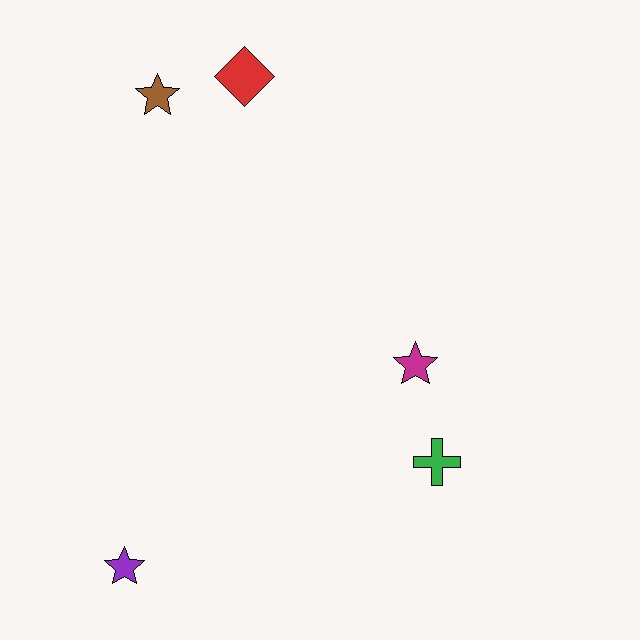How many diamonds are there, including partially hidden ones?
There is 1 diamond.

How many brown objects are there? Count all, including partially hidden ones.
There is 1 brown object.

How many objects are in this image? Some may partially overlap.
There are 5 objects.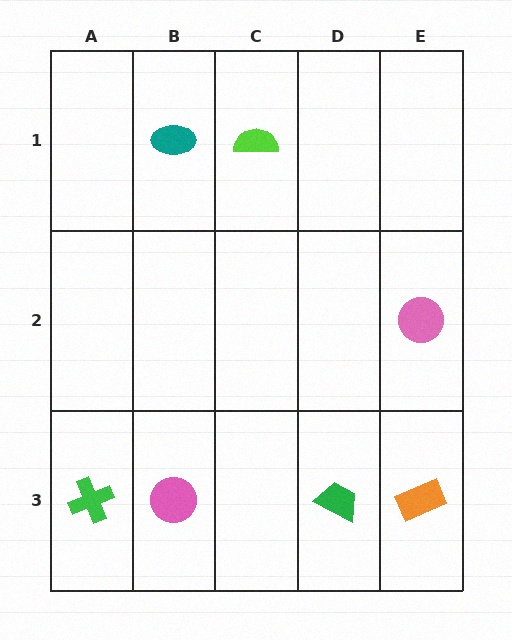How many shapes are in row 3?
4 shapes.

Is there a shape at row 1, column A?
No, that cell is empty.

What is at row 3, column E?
An orange rectangle.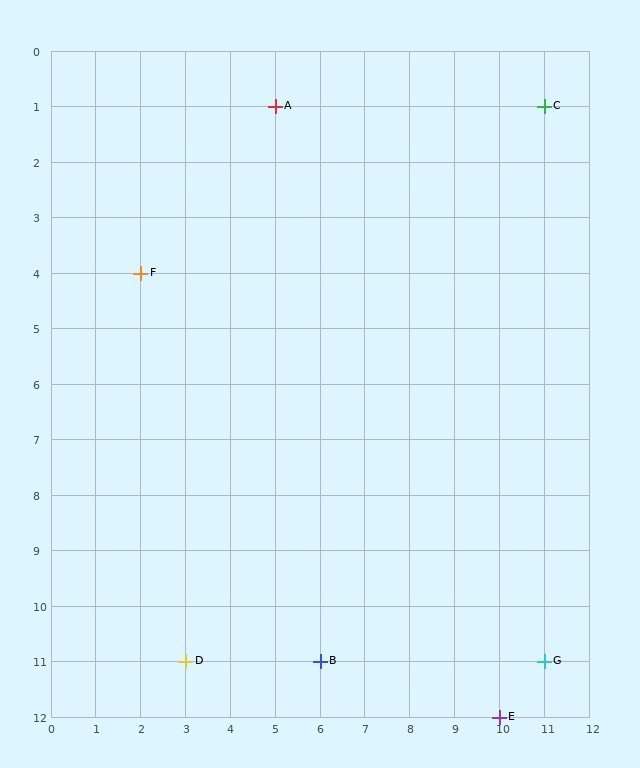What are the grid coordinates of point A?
Point A is at grid coordinates (5, 1).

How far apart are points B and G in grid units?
Points B and G are 5 columns apart.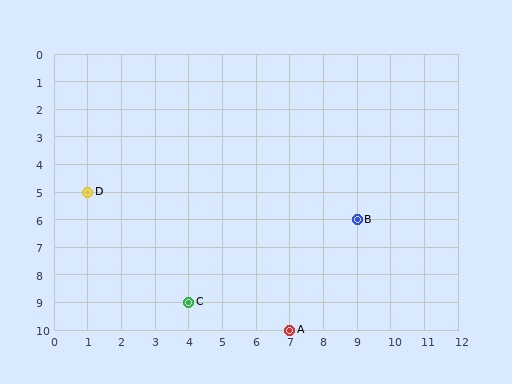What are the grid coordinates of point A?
Point A is at grid coordinates (7, 10).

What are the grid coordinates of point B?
Point B is at grid coordinates (9, 6).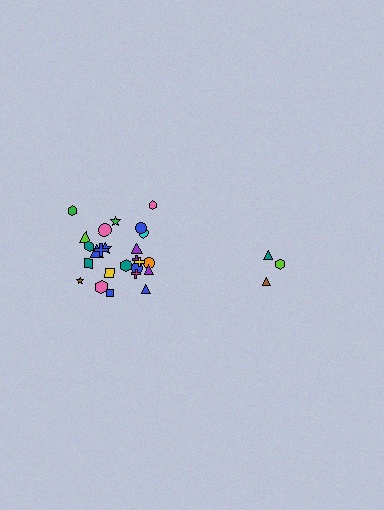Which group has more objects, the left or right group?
The left group.